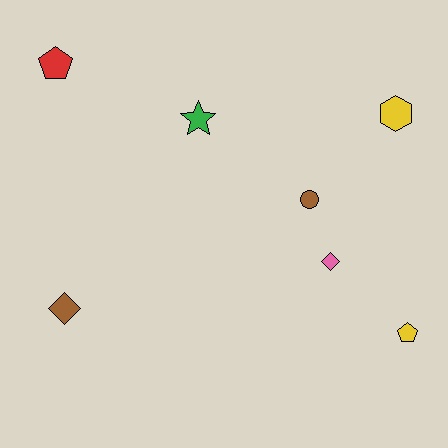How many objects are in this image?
There are 7 objects.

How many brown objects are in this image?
There are 2 brown objects.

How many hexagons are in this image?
There is 1 hexagon.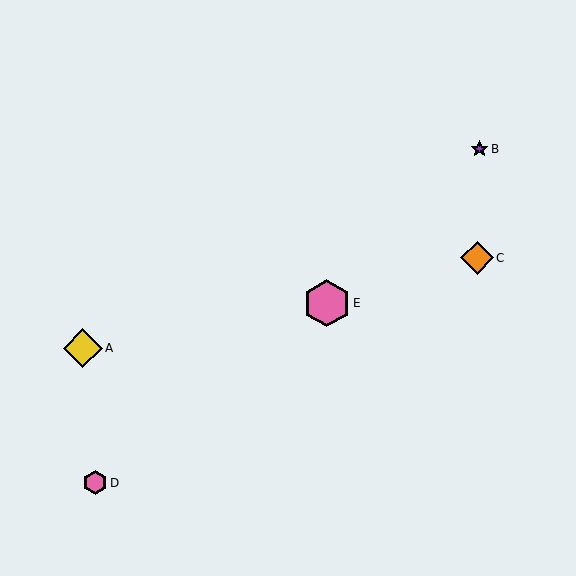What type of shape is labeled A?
Shape A is a yellow diamond.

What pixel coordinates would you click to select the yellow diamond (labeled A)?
Click at (83, 348) to select the yellow diamond A.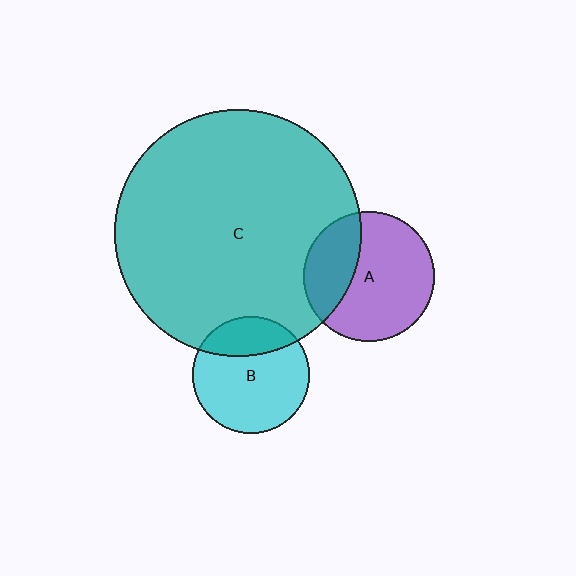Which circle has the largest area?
Circle C (teal).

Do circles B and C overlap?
Yes.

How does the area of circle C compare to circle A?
Approximately 3.6 times.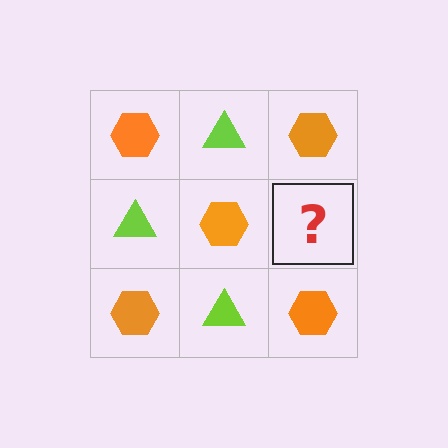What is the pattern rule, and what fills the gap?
The rule is that it alternates orange hexagon and lime triangle in a checkerboard pattern. The gap should be filled with a lime triangle.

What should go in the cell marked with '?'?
The missing cell should contain a lime triangle.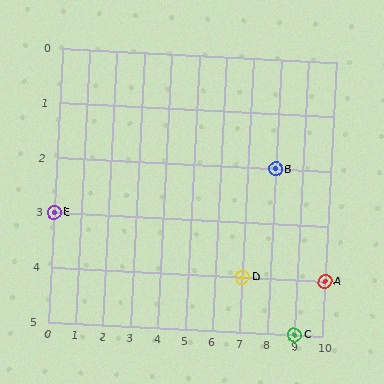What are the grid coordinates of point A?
Point A is at grid coordinates (10, 4).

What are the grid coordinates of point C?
Point C is at grid coordinates (9, 5).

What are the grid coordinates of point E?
Point E is at grid coordinates (0, 3).